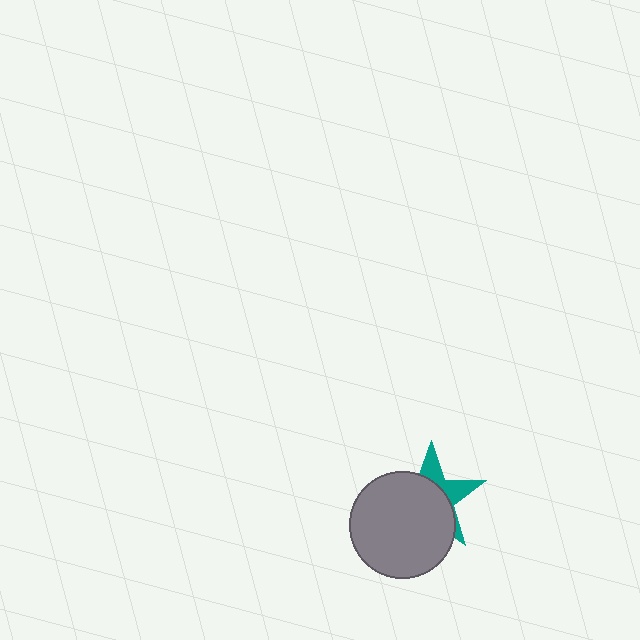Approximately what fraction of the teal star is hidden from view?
Roughly 66% of the teal star is hidden behind the gray circle.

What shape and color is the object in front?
The object in front is a gray circle.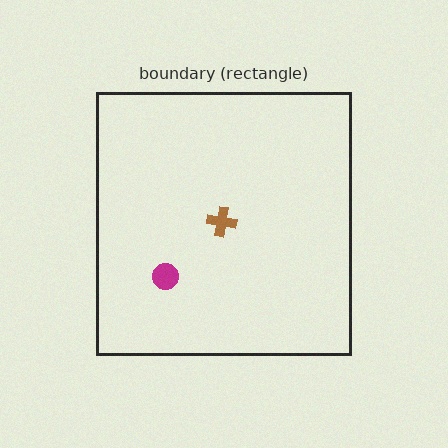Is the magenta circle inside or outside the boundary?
Inside.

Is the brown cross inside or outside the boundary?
Inside.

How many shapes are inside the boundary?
2 inside, 0 outside.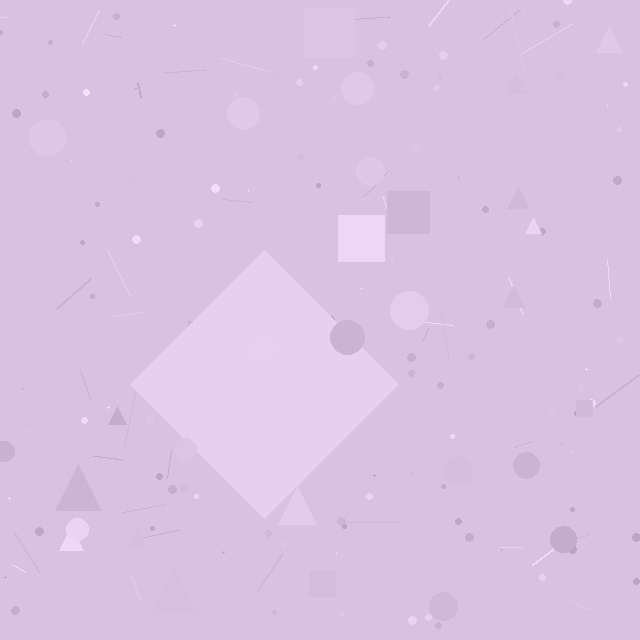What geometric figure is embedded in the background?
A diamond is embedded in the background.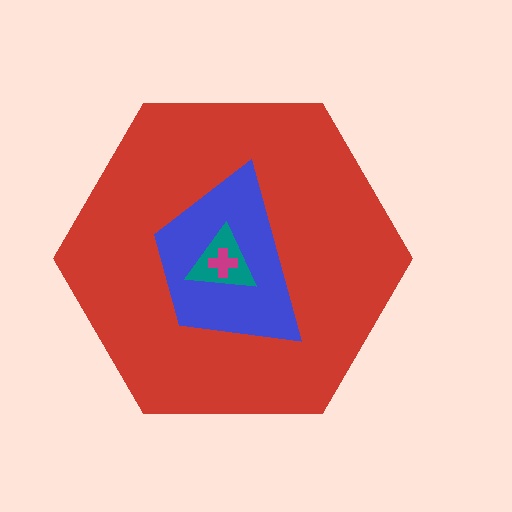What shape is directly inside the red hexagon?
The blue trapezoid.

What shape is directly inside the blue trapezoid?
The teal triangle.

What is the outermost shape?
The red hexagon.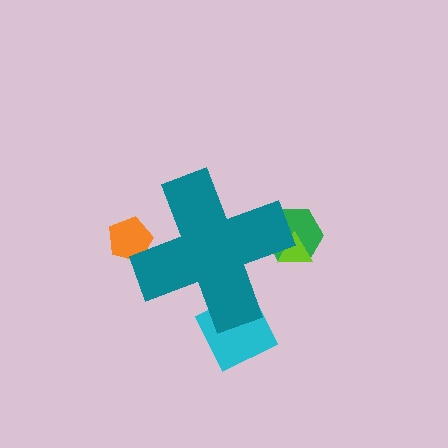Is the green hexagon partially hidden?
Yes, the green hexagon is partially hidden behind the teal cross.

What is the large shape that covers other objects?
A teal cross.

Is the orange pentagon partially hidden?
Yes, the orange pentagon is partially hidden behind the teal cross.